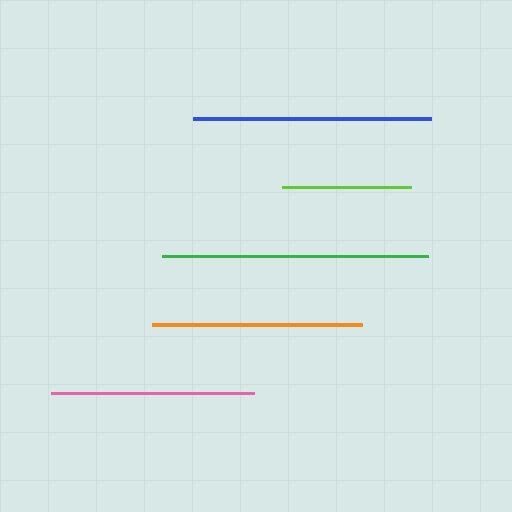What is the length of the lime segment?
The lime segment is approximately 129 pixels long.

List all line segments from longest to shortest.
From longest to shortest: green, blue, orange, pink, lime.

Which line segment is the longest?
The green line is the longest at approximately 266 pixels.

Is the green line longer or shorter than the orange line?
The green line is longer than the orange line.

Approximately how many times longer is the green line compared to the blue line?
The green line is approximately 1.1 times the length of the blue line.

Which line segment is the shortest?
The lime line is the shortest at approximately 129 pixels.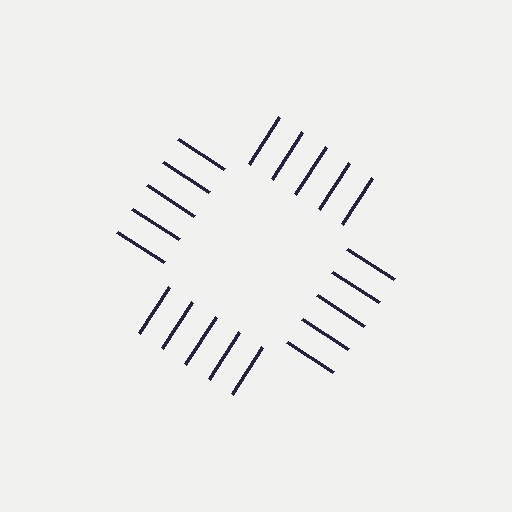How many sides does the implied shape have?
4 sides — the line-ends trace a square.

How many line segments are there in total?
20 — 5 along each of the 4 edges.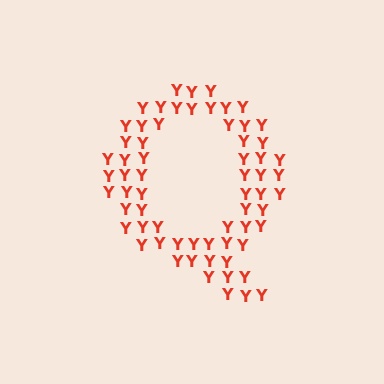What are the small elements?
The small elements are letter Y's.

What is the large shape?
The large shape is the letter Q.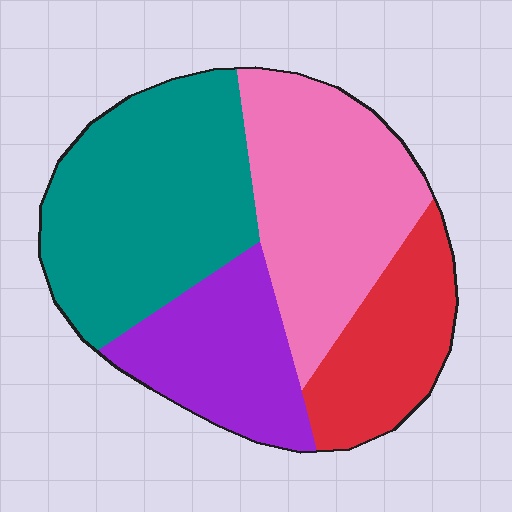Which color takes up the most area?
Teal, at roughly 35%.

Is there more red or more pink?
Pink.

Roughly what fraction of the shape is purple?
Purple covers about 20% of the shape.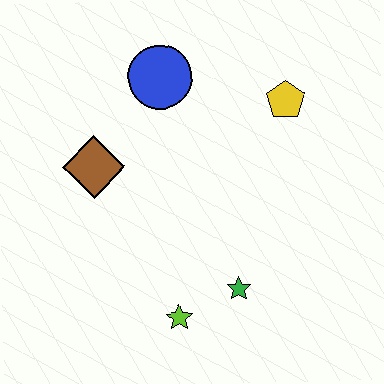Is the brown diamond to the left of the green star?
Yes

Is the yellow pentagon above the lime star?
Yes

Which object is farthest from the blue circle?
The lime star is farthest from the blue circle.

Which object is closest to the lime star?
The green star is closest to the lime star.